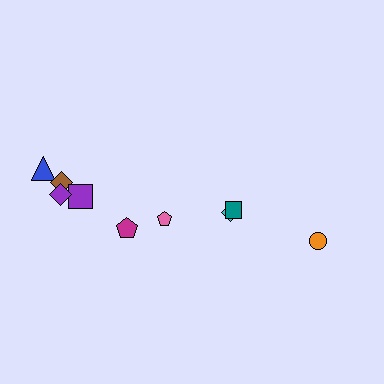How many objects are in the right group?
There are 3 objects.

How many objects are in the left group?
There are 6 objects.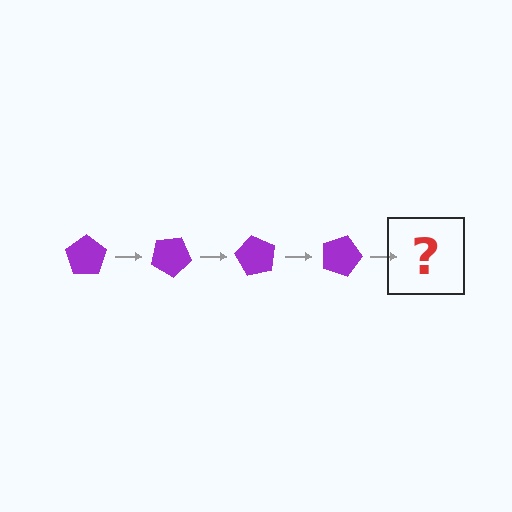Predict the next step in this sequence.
The next step is a purple pentagon rotated 120 degrees.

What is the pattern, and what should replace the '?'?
The pattern is that the pentagon rotates 30 degrees each step. The '?' should be a purple pentagon rotated 120 degrees.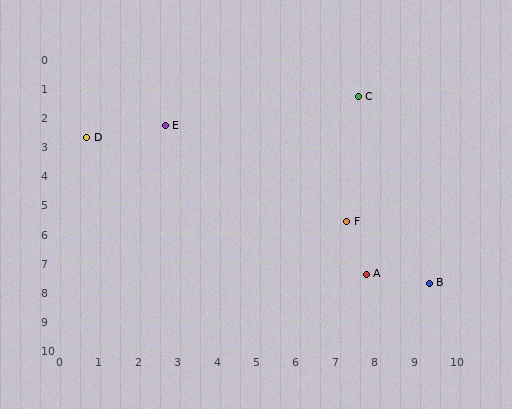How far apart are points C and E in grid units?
Points C and E are about 5.0 grid units apart.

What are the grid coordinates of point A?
Point A is at approximately (7.8, 7.4).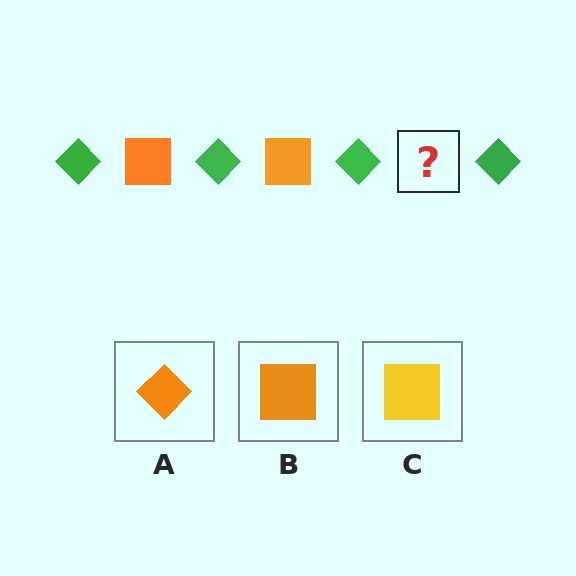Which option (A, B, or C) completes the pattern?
B.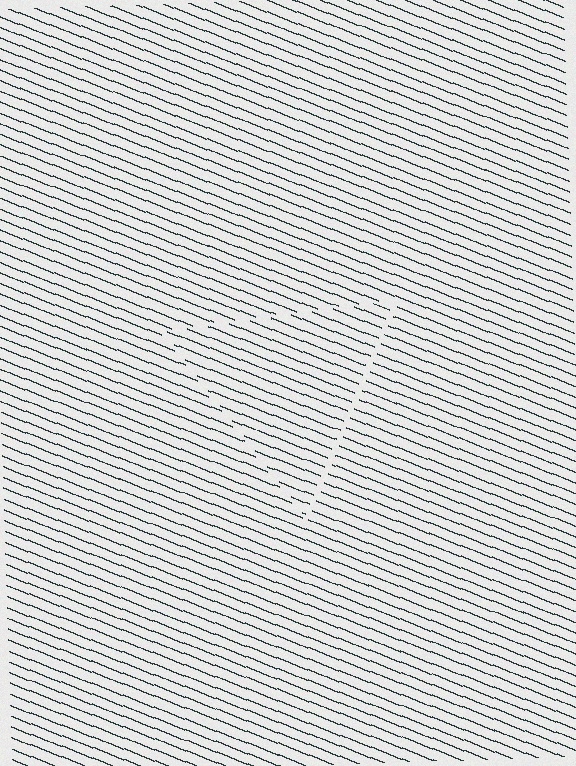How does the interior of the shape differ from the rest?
The interior of the shape contains the same grating, shifted by half a period — the contour is defined by the phase discontinuity where line-ends from the inner and outer gratings abut.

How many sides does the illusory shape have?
3 sides — the line-ends trace a triangle.